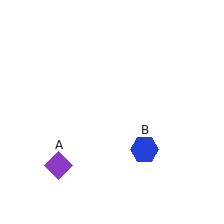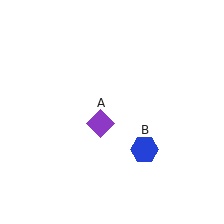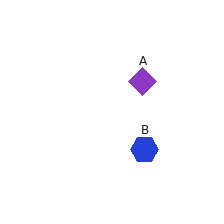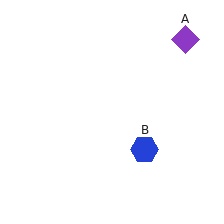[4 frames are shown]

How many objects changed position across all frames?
1 object changed position: purple diamond (object A).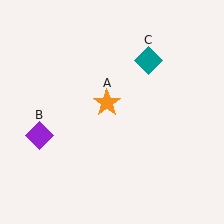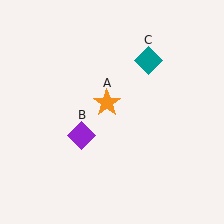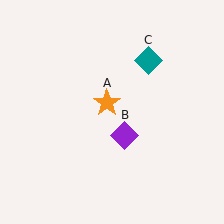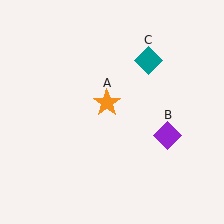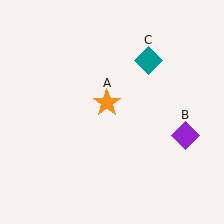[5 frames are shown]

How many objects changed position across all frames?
1 object changed position: purple diamond (object B).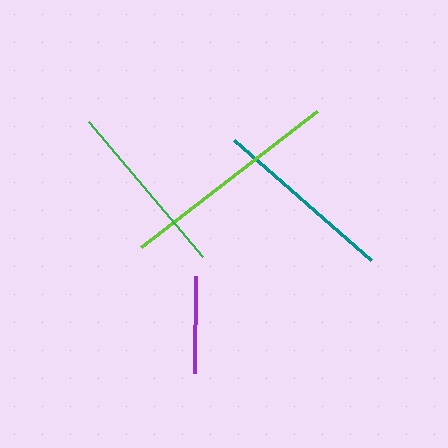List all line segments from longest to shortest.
From longest to shortest: lime, teal, green, purple.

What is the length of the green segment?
The green segment is approximately 177 pixels long.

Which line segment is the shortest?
The purple line is the shortest at approximately 97 pixels.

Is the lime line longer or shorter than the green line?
The lime line is longer than the green line.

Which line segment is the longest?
The lime line is the longest at approximately 222 pixels.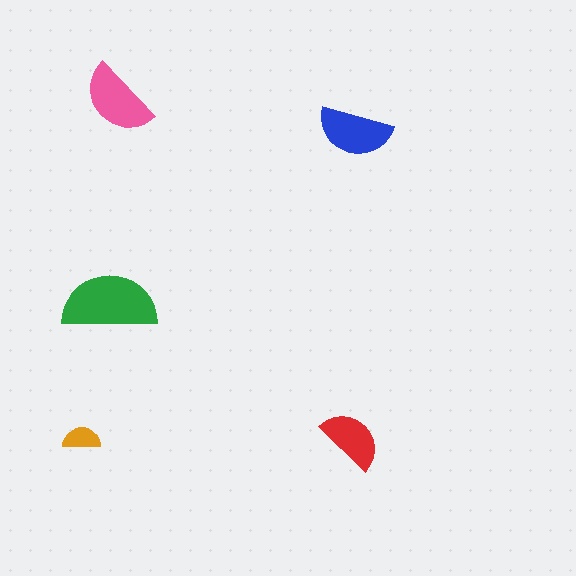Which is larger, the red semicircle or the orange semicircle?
The red one.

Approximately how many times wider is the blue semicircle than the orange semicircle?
About 2 times wider.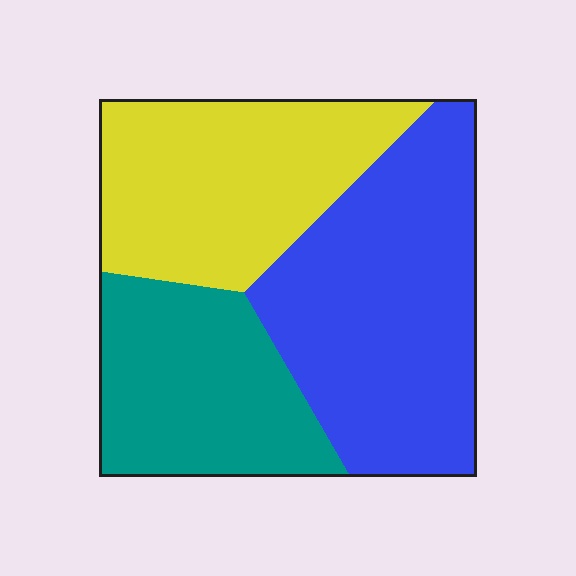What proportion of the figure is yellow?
Yellow covers 32% of the figure.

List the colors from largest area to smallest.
From largest to smallest: blue, yellow, teal.